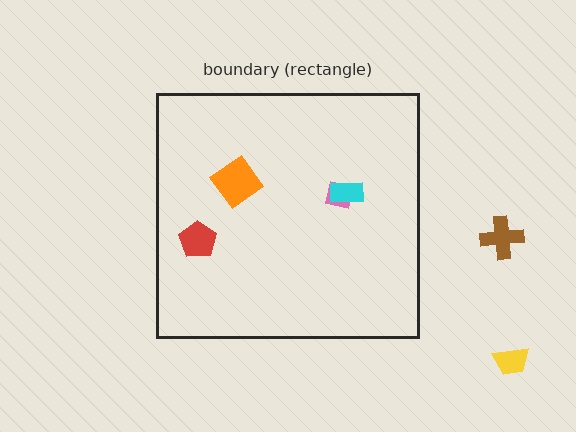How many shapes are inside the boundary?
4 inside, 2 outside.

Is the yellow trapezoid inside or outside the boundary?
Outside.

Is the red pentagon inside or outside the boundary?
Inside.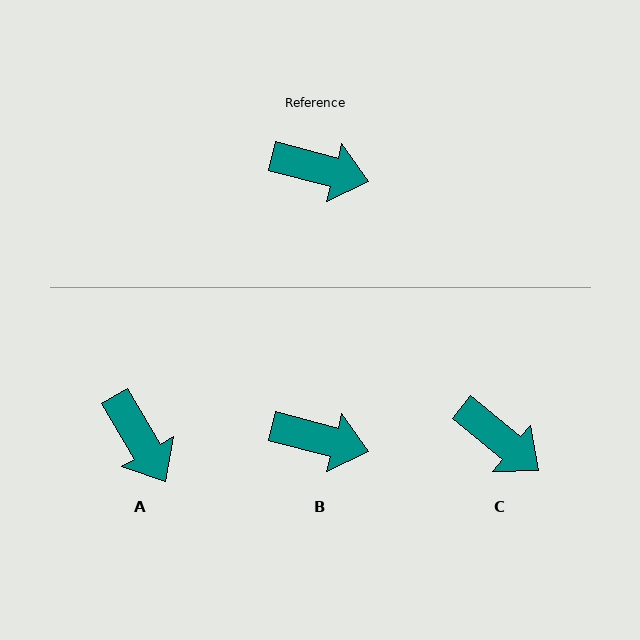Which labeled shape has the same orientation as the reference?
B.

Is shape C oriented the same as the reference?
No, it is off by about 24 degrees.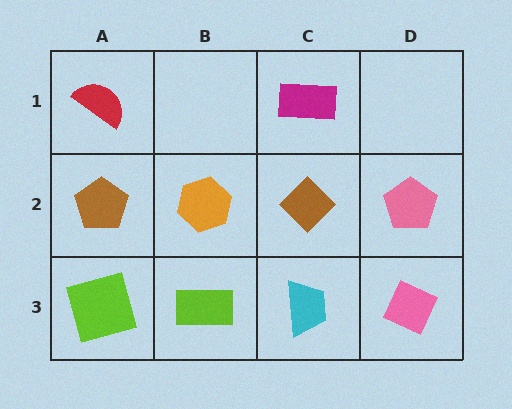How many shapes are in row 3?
4 shapes.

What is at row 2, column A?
A brown pentagon.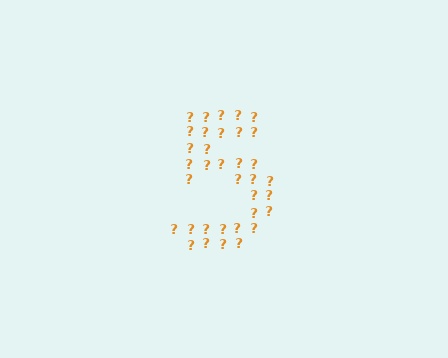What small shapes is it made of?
It is made of small question marks.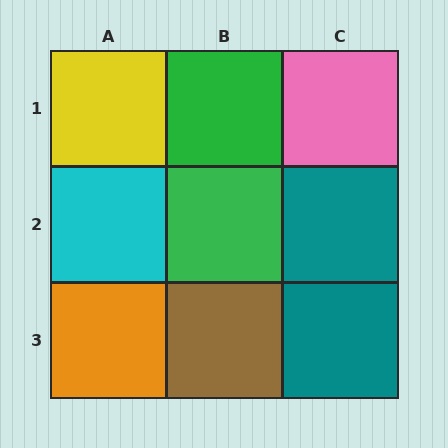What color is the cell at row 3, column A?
Orange.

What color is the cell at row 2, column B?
Green.